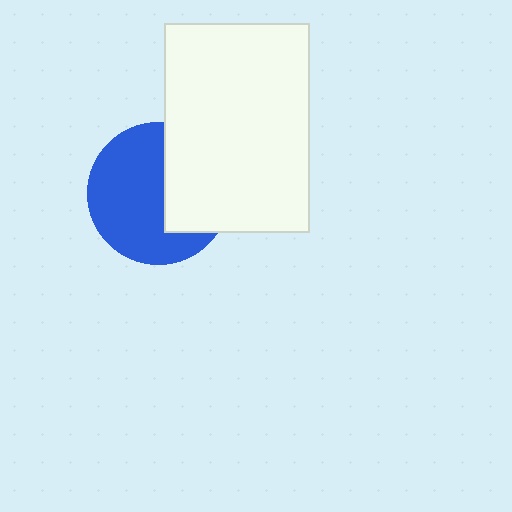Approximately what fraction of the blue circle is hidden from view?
Roughly 38% of the blue circle is hidden behind the white rectangle.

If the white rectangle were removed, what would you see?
You would see the complete blue circle.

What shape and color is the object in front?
The object in front is a white rectangle.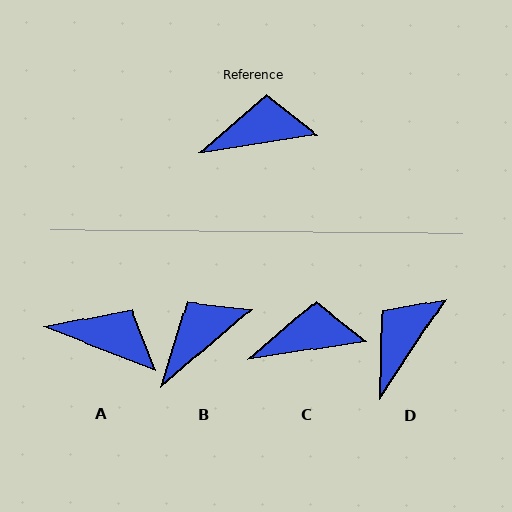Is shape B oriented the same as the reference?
No, it is off by about 32 degrees.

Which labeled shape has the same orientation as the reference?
C.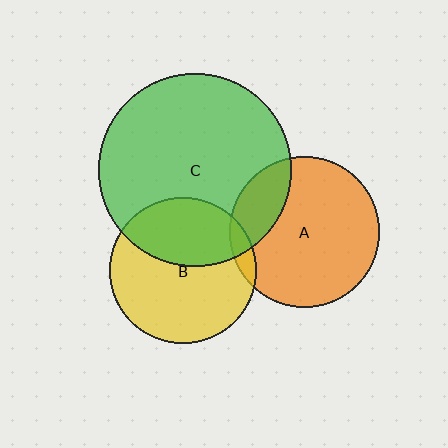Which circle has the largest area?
Circle C (green).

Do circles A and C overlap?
Yes.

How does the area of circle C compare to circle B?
Approximately 1.7 times.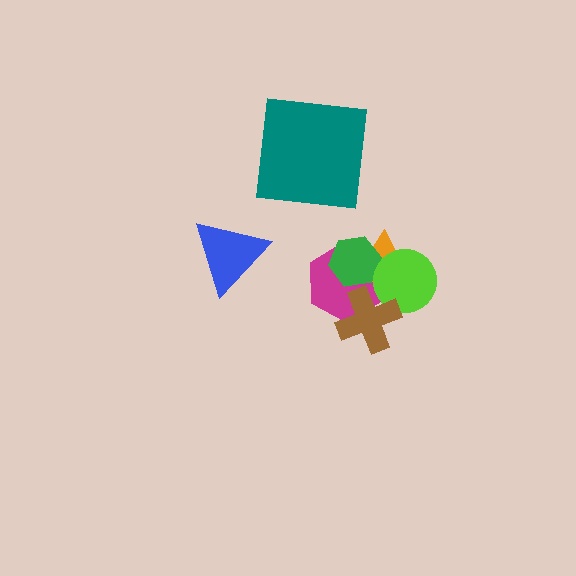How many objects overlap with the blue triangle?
0 objects overlap with the blue triangle.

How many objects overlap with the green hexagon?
2 objects overlap with the green hexagon.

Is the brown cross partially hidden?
No, no other shape covers it.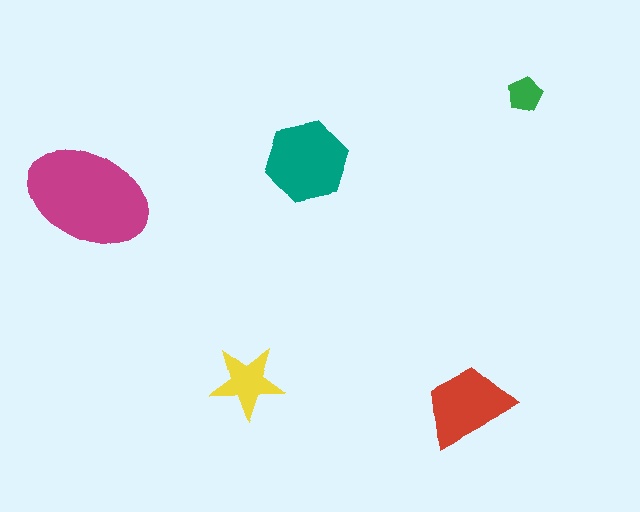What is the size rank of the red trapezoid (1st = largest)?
3rd.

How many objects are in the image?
There are 5 objects in the image.